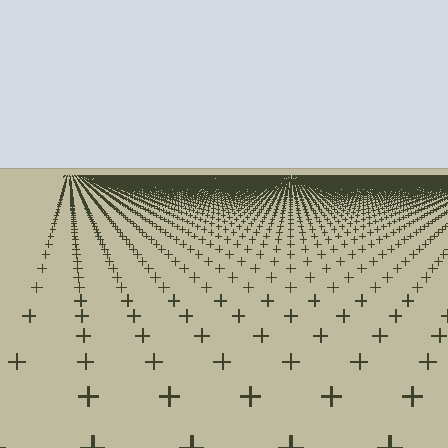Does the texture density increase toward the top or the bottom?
Density increases toward the top.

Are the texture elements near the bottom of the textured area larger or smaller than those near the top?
Larger. Near the bottom, elements are closer to the viewer and appear at a bigger on-screen size.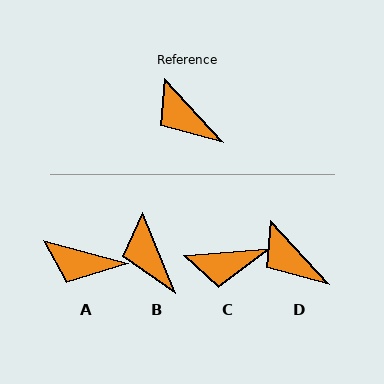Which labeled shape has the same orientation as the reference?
D.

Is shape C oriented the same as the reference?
No, it is off by about 51 degrees.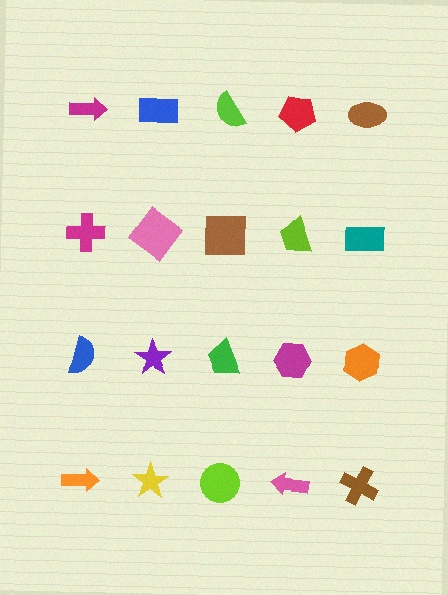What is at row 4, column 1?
An orange arrow.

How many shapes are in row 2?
5 shapes.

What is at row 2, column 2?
A pink diamond.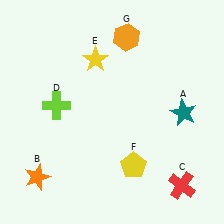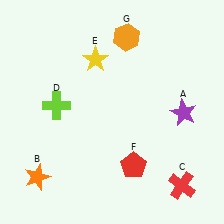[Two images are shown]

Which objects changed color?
A changed from teal to purple. F changed from yellow to red.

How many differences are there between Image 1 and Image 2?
There are 2 differences between the two images.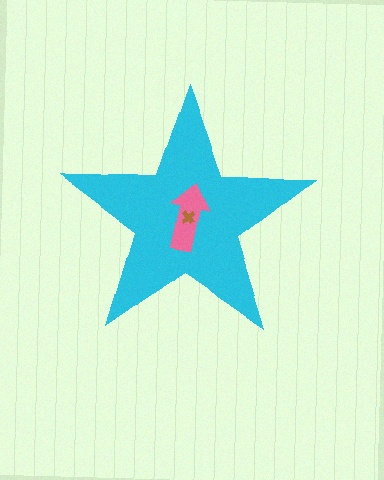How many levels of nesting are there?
3.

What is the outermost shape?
The cyan star.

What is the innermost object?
The brown cross.